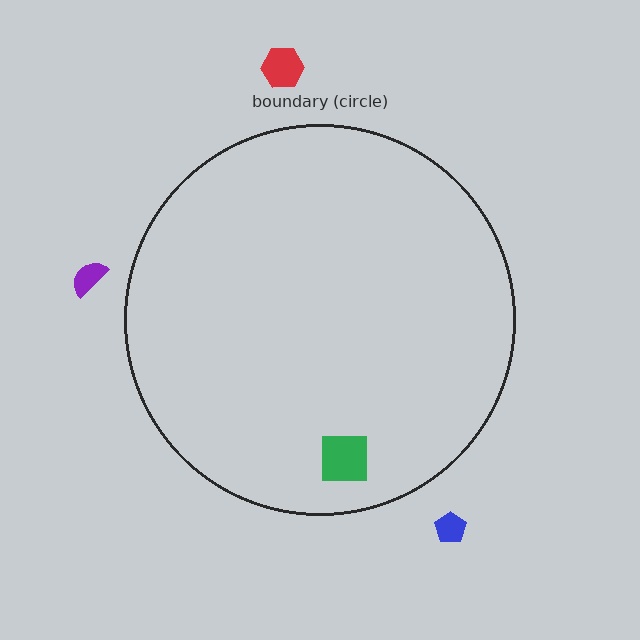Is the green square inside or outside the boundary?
Inside.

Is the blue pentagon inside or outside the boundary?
Outside.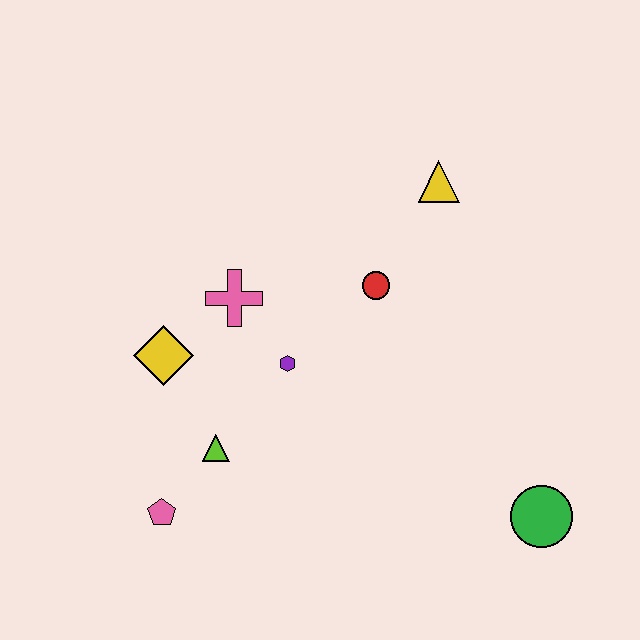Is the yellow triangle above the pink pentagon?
Yes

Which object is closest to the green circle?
The red circle is closest to the green circle.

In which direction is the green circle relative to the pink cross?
The green circle is to the right of the pink cross.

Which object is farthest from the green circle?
The yellow diamond is farthest from the green circle.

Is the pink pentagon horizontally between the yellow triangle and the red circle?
No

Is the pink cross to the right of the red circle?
No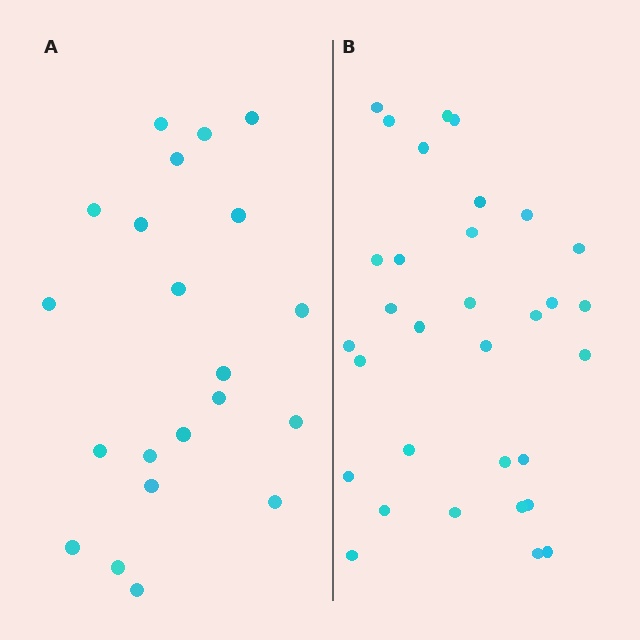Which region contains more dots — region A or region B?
Region B (the right region) has more dots.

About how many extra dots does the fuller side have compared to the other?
Region B has roughly 12 or so more dots than region A.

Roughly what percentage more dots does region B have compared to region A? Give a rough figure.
About 50% more.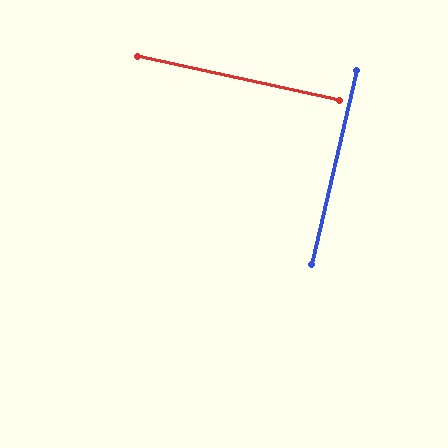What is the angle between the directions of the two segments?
Approximately 89 degrees.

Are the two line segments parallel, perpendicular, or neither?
Perpendicular — they meet at approximately 89°.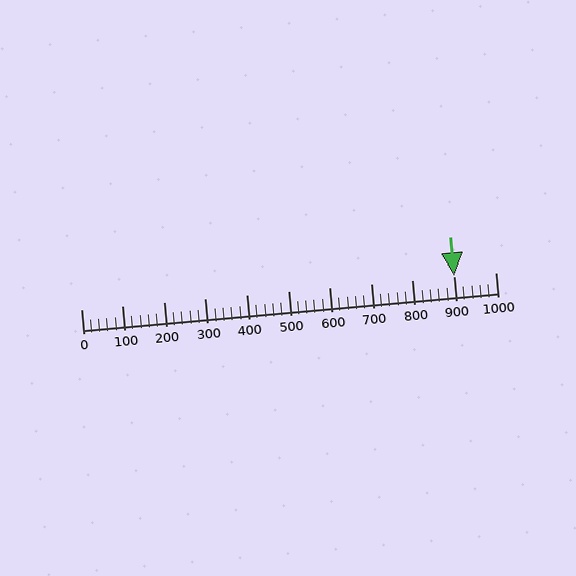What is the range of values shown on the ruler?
The ruler shows values from 0 to 1000.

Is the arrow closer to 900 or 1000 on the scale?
The arrow is closer to 900.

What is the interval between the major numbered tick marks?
The major tick marks are spaced 100 units apart.